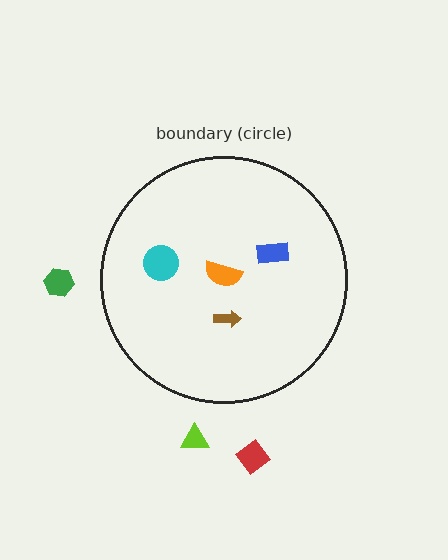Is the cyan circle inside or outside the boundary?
Inside.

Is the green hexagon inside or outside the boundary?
Outside.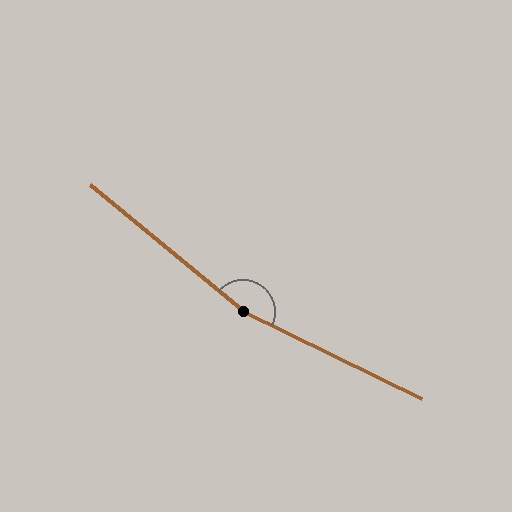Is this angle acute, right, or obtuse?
It is obtuse.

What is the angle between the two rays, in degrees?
Approximately 166 degrees.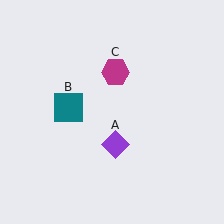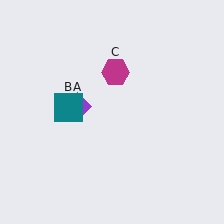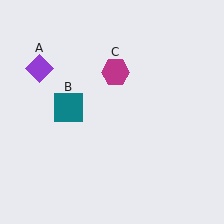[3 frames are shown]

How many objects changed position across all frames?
1 object changed position: purple diamond (object A).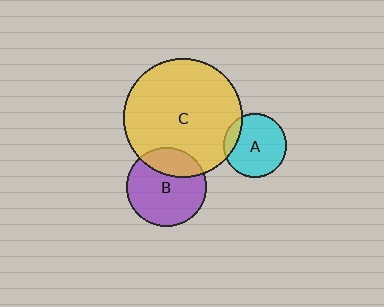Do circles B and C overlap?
Yes.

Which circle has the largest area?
Circle C (yellow).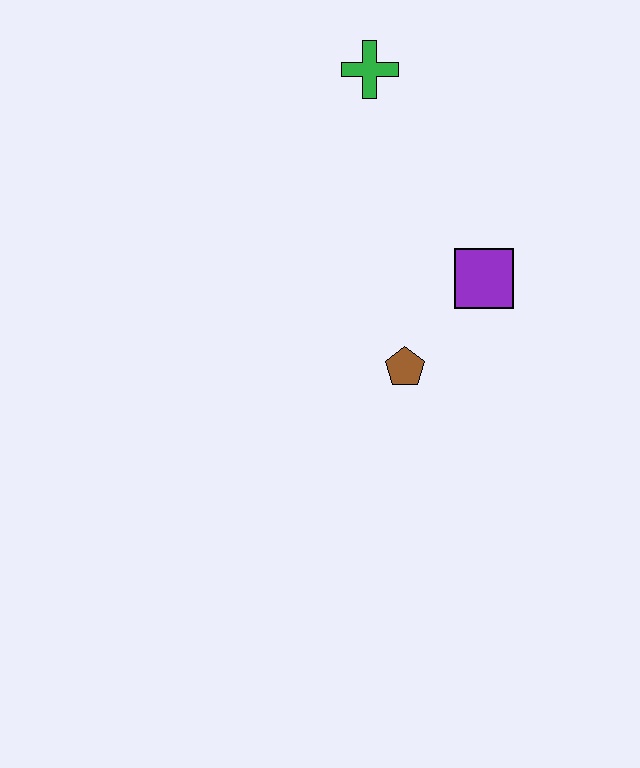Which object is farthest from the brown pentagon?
The green cross is farthest from the brown pentagon.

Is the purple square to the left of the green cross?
No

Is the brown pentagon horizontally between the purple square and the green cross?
Yes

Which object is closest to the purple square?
The brown pentagon is closest to the purple square.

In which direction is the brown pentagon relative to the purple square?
The brown pentagon is below the purple square.